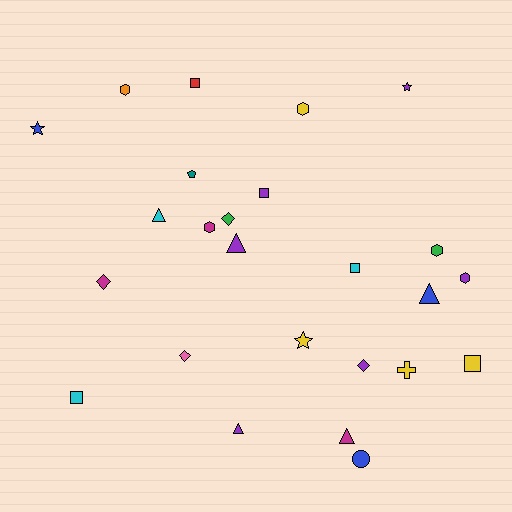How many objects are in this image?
There are 25 objects.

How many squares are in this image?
There are 5 squares.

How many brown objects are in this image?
There are no brown objects.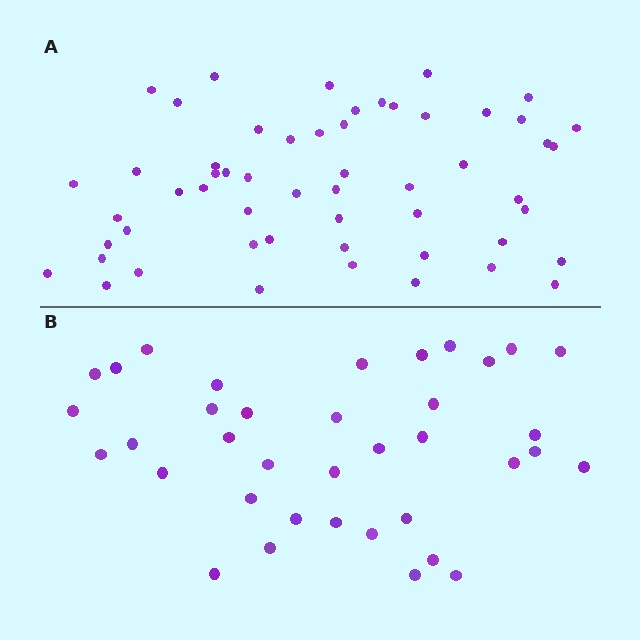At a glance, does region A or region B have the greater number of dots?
Region A (the top region) has more dots.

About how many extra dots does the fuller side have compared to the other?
Region A has approximately 20 more dots than region B.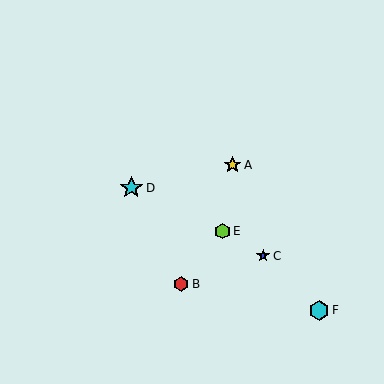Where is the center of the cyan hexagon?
The center of the cyan hexagon is at (319, 310).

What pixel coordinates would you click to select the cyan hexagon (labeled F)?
Click at (319, 310) to select the cyan hexagon F.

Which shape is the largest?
The cyan star (labeled D) is the largest.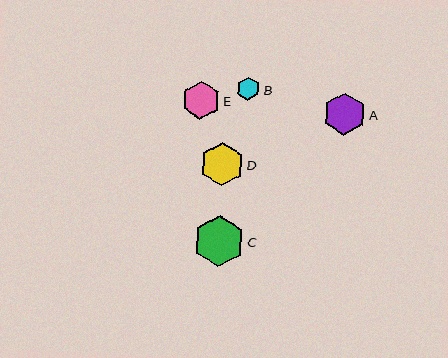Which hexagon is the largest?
Hexagon C is the largest with a size of approximately 51 pixels.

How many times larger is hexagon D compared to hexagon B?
Hexagon D is approximately 1.8 times the size of hexagon B.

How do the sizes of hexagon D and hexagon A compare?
Hexagon D and hexagon A are approximately the same size.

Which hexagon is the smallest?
Hexagon B is the smallest with a size of approximately 24 pixels.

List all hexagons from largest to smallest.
From largest to smallest: C, D, A, E, B.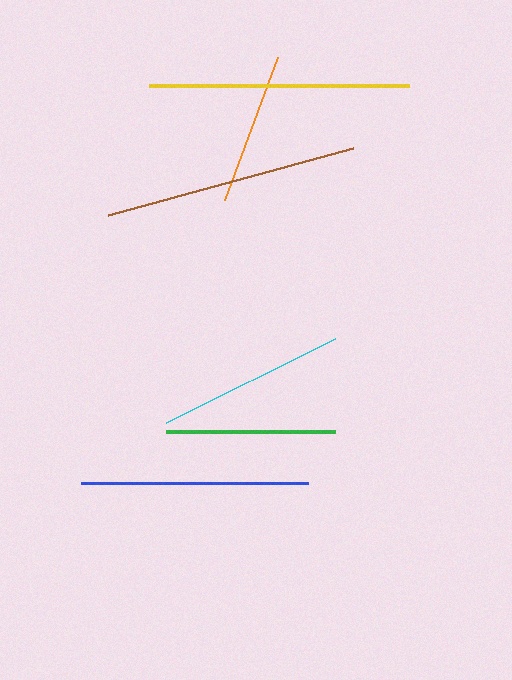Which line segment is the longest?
The yellow line is the longest at approximately 260 pixels.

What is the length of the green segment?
The green segment is approximately 168 pixels long.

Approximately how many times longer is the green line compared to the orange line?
The green line is approximately 1.1 times the length of the orange line.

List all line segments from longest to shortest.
From longest to shortest: yellow, brown, blue, cyan, green, orange.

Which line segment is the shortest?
The orange line is the shortest at approximately 152 pixels.